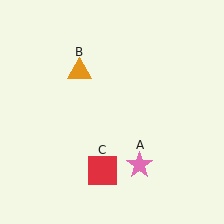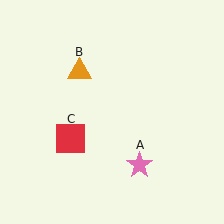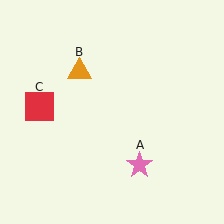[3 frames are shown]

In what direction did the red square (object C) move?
The red square (object C) moved up and to the left.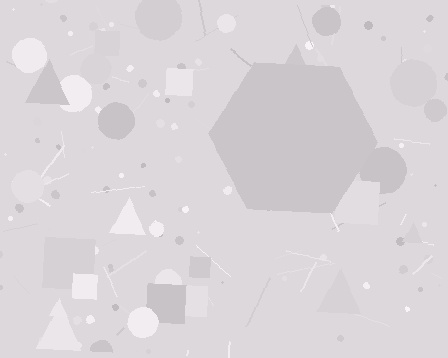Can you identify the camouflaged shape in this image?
The camouflaged shape is a hexagon.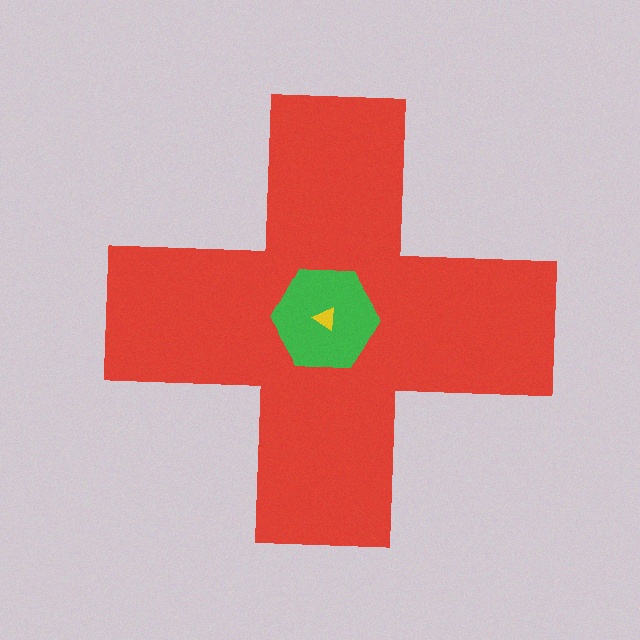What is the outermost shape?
The red cross.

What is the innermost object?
The yellow triangle.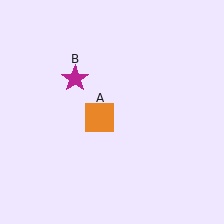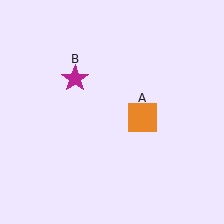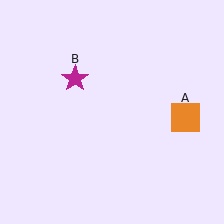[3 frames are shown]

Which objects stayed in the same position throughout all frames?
Magenta star (object B) remained stationary.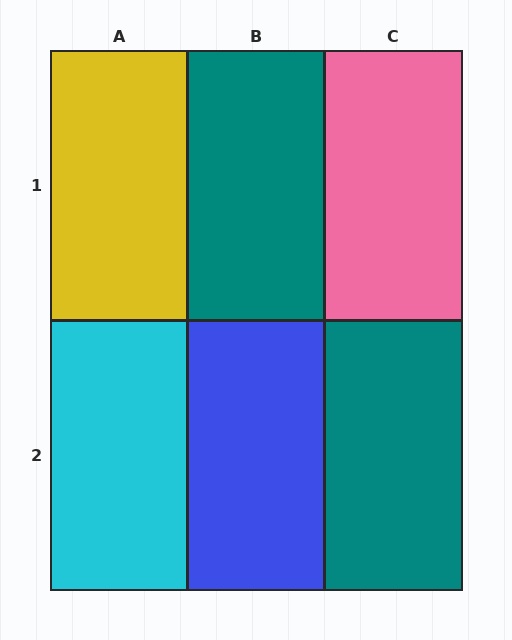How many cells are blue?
1 cell is blue.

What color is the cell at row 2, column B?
Blue.